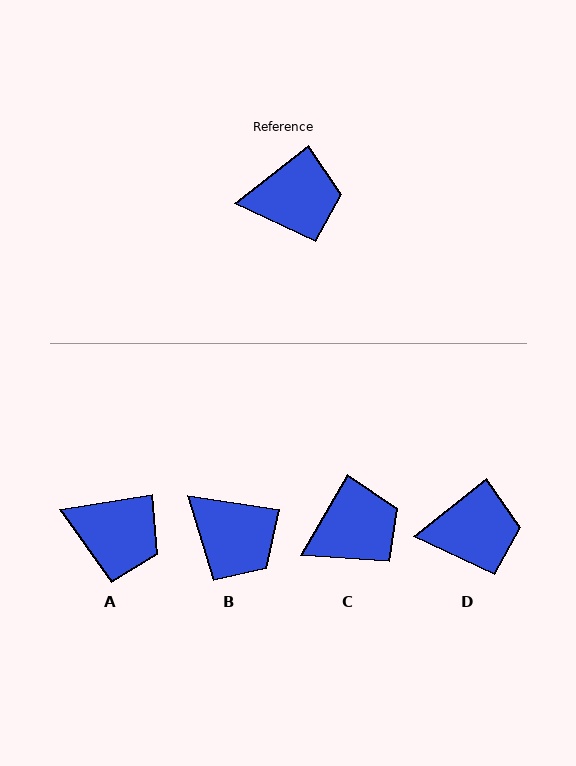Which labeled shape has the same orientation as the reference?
D.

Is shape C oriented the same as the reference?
No, it is off by about 21 degrees.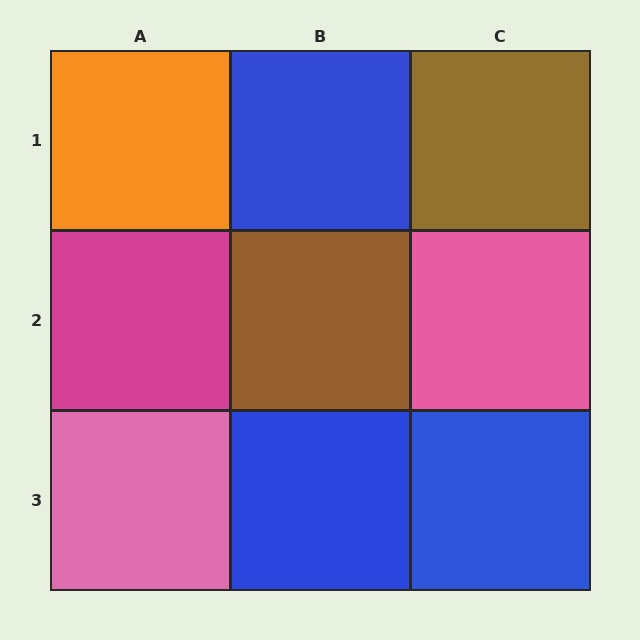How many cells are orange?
1 cell is orange.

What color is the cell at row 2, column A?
Magenta.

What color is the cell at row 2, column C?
Pink.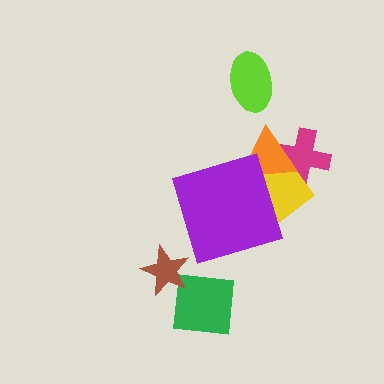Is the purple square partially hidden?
No, no other shape covers it.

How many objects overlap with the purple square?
2 objects overlap with the purple square.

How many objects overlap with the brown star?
1 object overlaps with the brown star.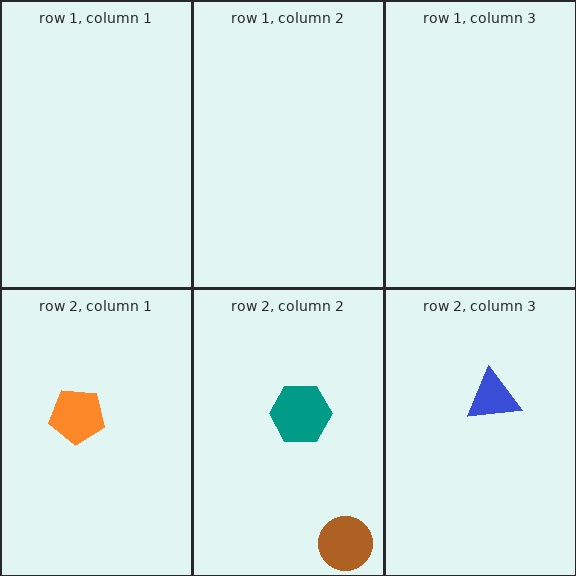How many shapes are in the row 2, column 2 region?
2.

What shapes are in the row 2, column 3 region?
The blue triangle.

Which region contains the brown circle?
The row 2, column 2 region.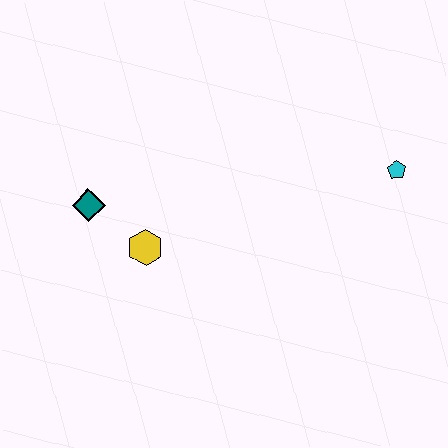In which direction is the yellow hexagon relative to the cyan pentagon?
The yellow hexagon is to the left of the cyan pentagon.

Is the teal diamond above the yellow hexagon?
Yes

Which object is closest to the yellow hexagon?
The teal diamond is closest to the yellow hexagon.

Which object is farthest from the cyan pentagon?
The teal diamond is farthest from the cyan pentagon.